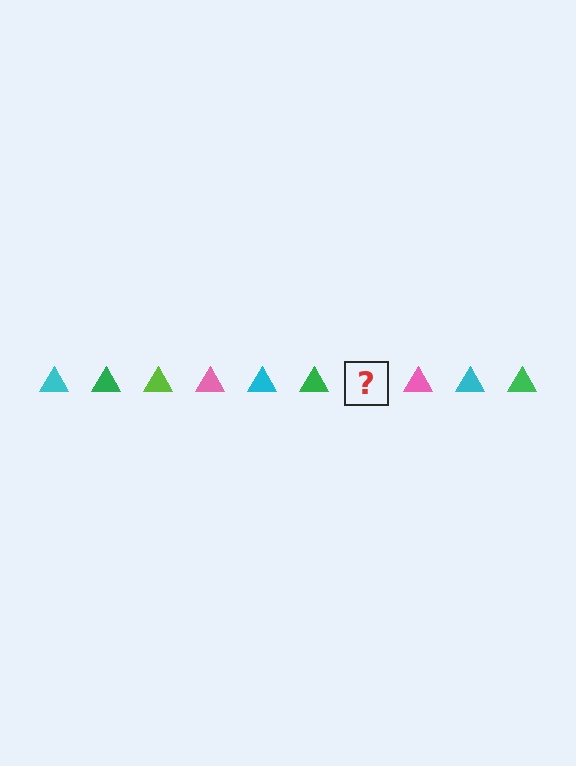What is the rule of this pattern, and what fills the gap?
The rule is that the pattern cycles through cyan, green, lime, pink triangles. The gap should be filled with a lime triangle.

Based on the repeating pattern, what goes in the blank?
The blank should be a lime triangle.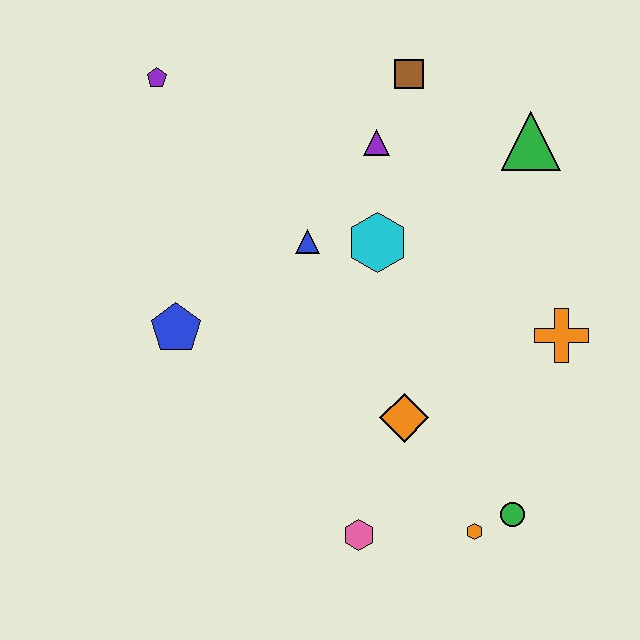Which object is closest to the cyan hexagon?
The blue triangle is closest to the cyan hexagon.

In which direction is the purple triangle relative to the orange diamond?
The purple triangle is above the orange diamond.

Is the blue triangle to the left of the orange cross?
Yes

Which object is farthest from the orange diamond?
The purple pentagon is farthest from the orange diamond.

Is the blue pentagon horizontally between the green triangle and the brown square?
No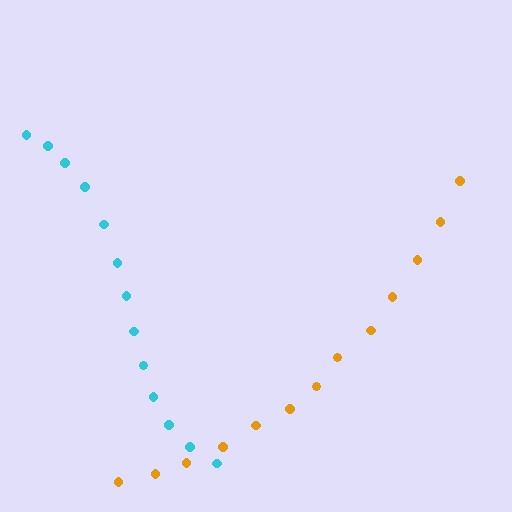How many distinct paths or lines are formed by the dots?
There are 2 distinct paths.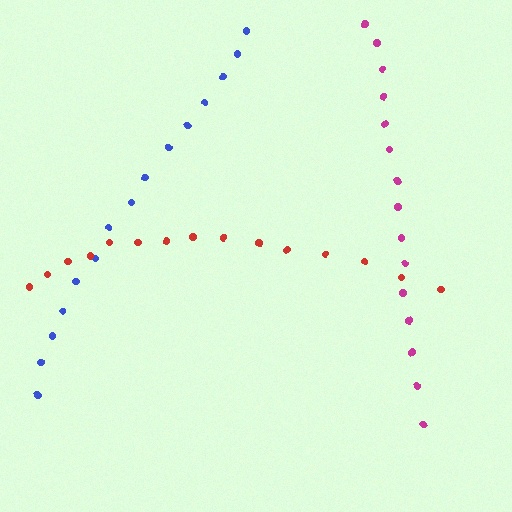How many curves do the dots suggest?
There are 3 distinct paths.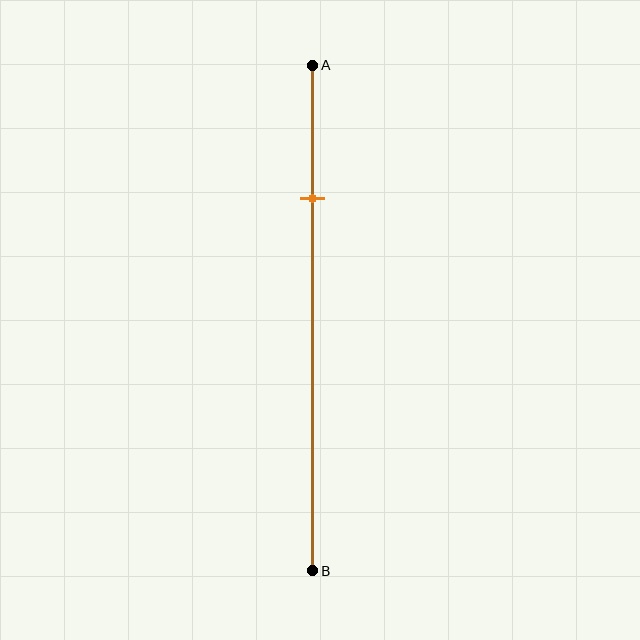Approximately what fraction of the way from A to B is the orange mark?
The orange mark is approximately 25% of the way from A to B.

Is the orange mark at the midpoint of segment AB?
No, the mark is at about 25% from A, not at the 50% midpoint.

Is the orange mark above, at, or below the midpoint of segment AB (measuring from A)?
The orange mark is above the midpoint of segment AB.